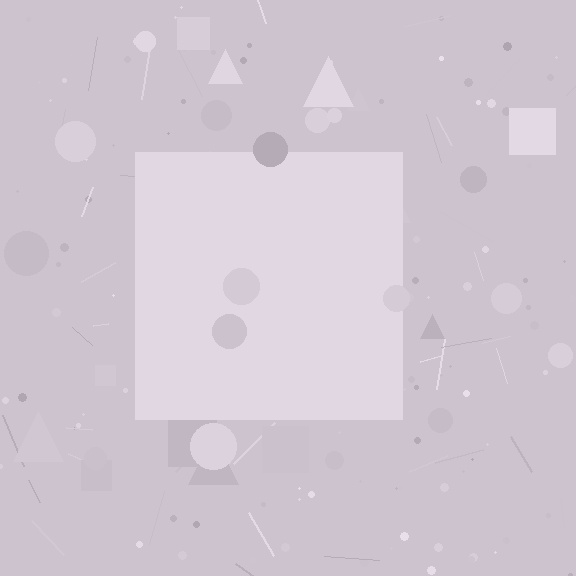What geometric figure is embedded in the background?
A square is embedded in the background.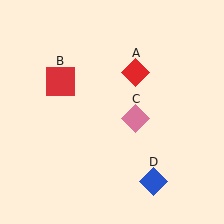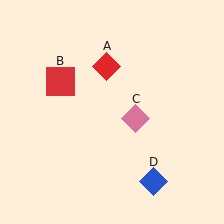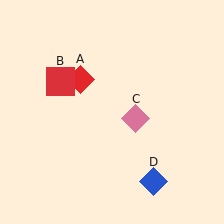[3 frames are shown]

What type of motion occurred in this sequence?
The red diamond (object A) rotated counterclockwise around the center of the scene.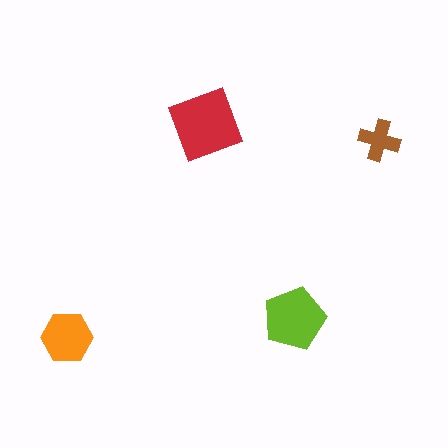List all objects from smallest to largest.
The brown cross, the orange hexagon, the lime pentagon, the red diamond.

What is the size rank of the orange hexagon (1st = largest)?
3rd.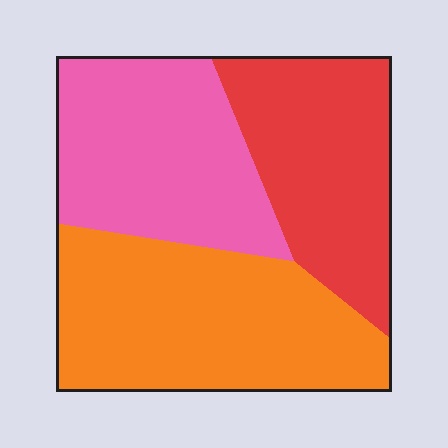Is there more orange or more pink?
Orange.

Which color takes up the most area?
Orange, at roughly 40%.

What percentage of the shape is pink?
Pink takes up between a quarter and a half of the shape.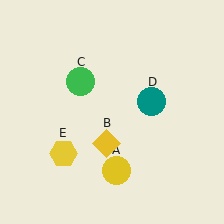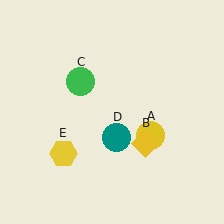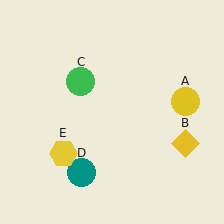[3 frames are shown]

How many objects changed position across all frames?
3 objects changed position: yellow circle (object A), yellow diamond (object B), teal circle (object D).